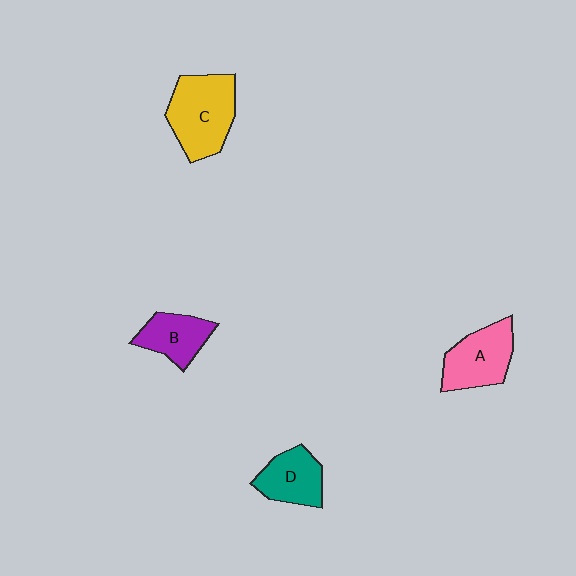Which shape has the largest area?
Shape C (yellow).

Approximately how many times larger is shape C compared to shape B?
Approximately 1.6 times.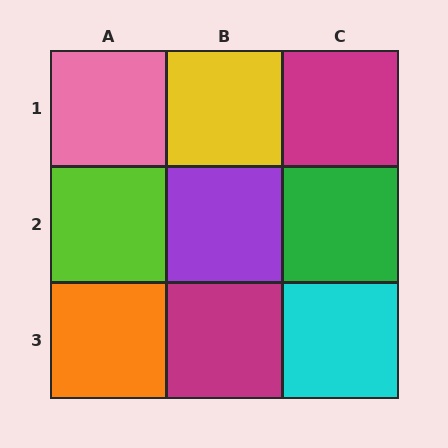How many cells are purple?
1 cell is purple.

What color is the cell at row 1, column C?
Magenta.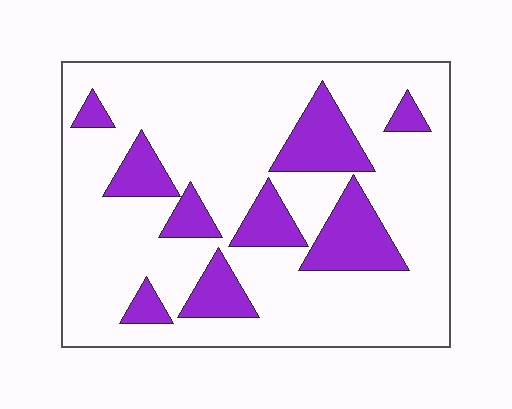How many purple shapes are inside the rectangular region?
9.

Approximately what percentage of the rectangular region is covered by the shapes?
Approximately 20%.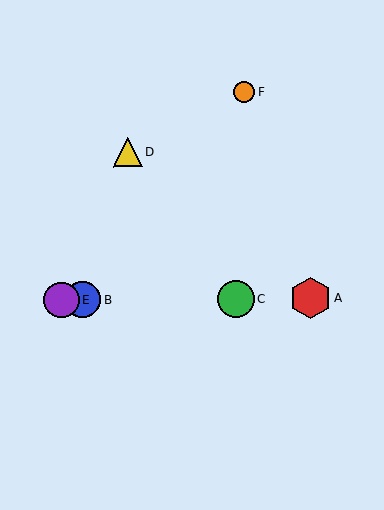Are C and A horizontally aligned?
Yes, both are at y≈299.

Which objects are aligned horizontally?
Objects A, B, C, E are aligned horizontally.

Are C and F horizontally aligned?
No, C is at y≈299 and F is at y≈92.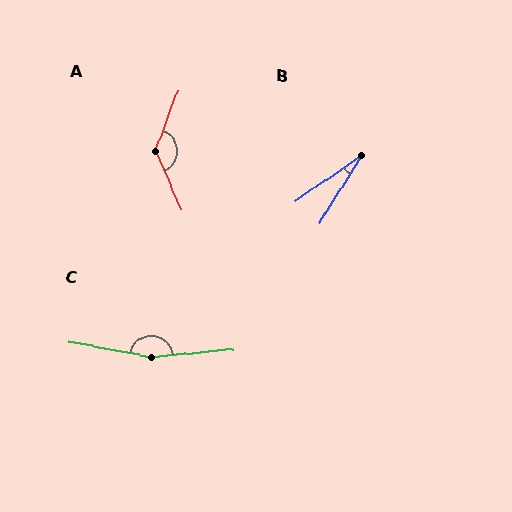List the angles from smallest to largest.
B (24°), A (136°), C (164°).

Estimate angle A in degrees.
Approximately 136 degrees.